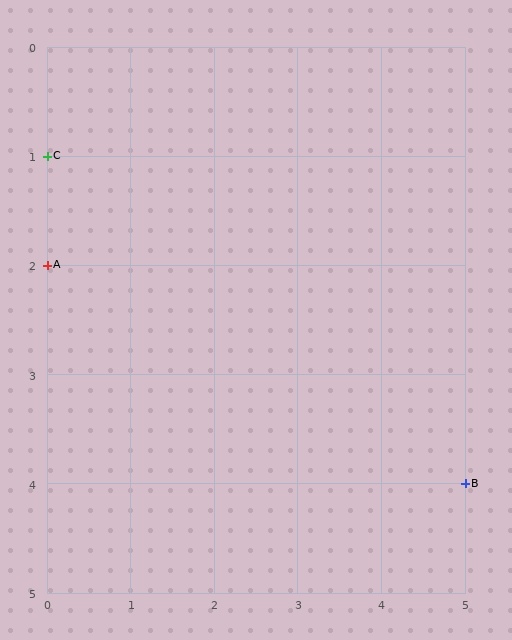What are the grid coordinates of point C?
Point C is at grid coordinates (0, 1).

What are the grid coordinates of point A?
Point A is at grid coordinates (0, 2).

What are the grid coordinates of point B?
Point B is at grid coordinates (5, 4).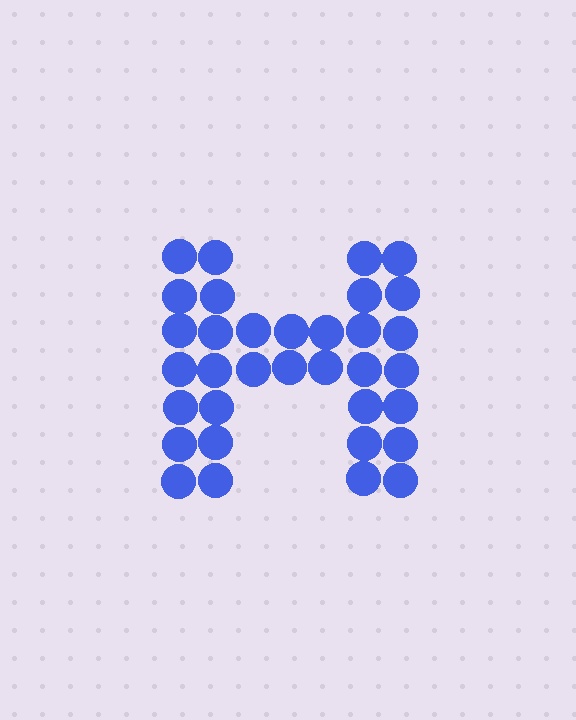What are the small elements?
The small elements are circles.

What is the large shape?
The large shape is the letter H.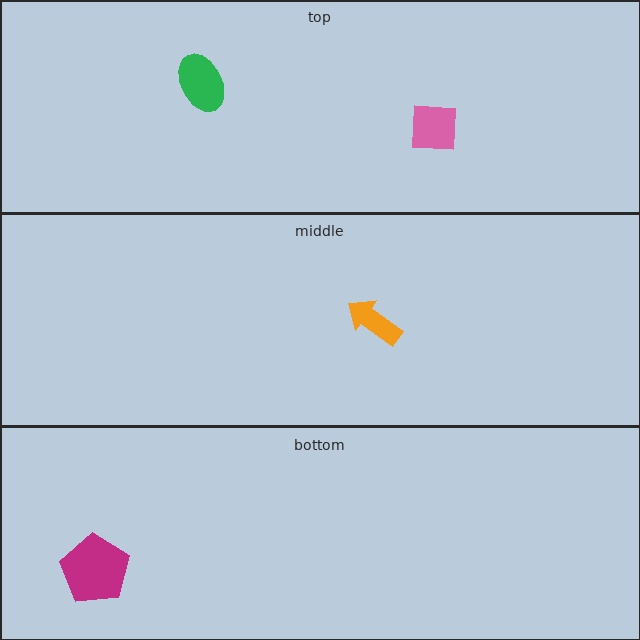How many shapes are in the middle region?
1.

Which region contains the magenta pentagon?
The bottom region.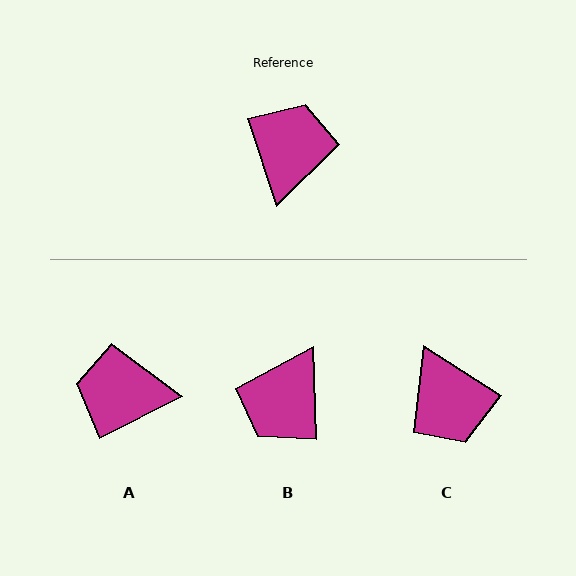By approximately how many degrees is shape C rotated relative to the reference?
Approximately 141 degrees clockwise.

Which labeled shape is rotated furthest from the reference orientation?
B, about 164 degrees away.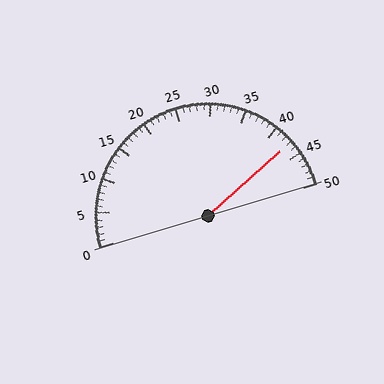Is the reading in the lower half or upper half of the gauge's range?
The reading is in the upper half of the range (0 to 50).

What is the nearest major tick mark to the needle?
The nearest major tick mark is 45.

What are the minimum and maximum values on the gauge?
The gauge ranges from 0 to 50.